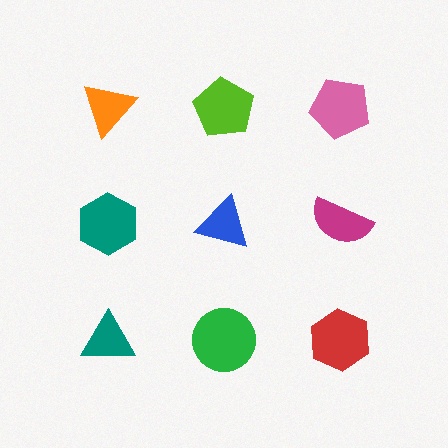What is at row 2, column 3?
A magenta semicircle.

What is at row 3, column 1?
A teal triangle.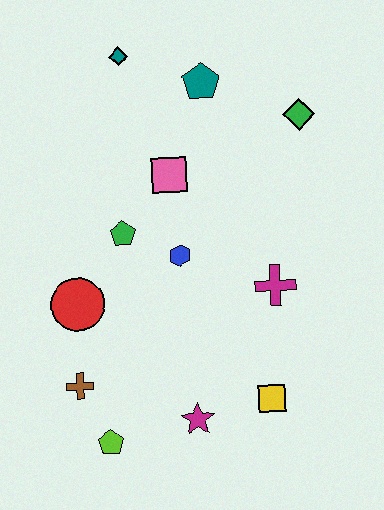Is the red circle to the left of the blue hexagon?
Yes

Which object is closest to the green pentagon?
The blue hexagon is closest to the green pentagon.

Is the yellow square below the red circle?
Yes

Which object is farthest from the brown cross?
The green diamond is farthest from the brown cross.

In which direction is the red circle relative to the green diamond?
The red circle is to the left of the green diamond.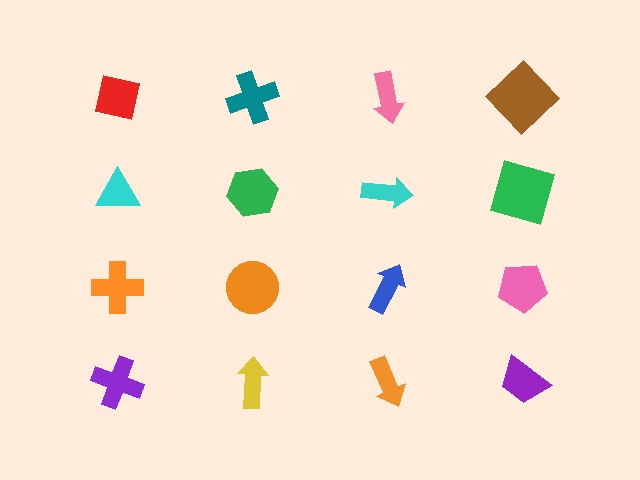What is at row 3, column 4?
A pink pentagon.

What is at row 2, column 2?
A green hexagon.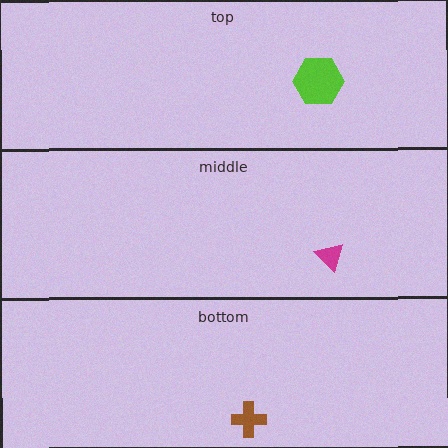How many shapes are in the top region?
1.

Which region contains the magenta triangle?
The middle region.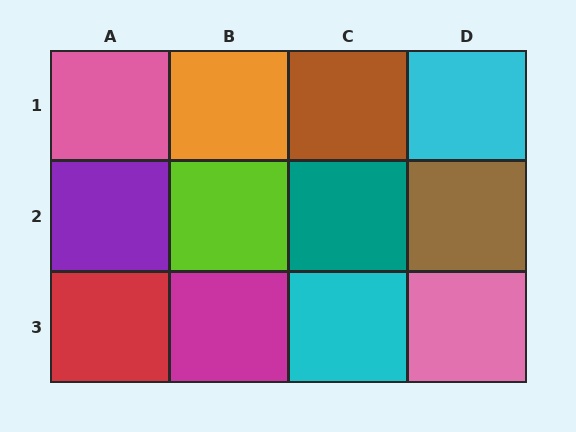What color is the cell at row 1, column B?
Orange.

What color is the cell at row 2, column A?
Purple.